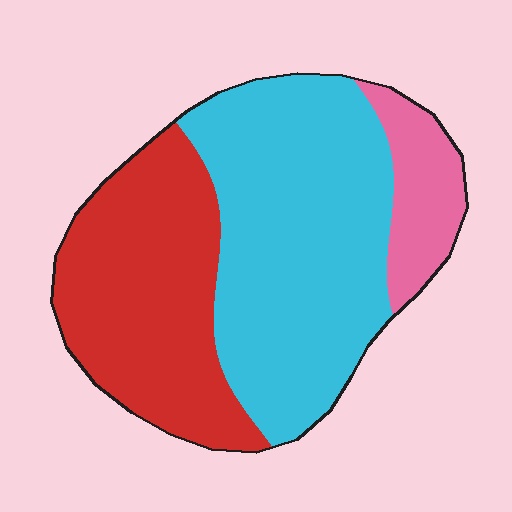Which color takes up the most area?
Cyan, at roughly 50%.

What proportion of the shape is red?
Red covers about 35% of the shape.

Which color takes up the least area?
Pink, at roughly 10%.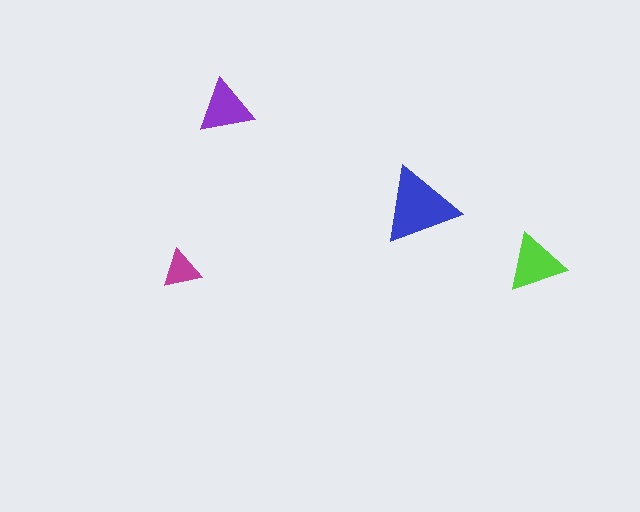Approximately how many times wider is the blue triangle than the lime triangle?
About 1.5 times wider.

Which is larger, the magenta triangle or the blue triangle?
The blue one.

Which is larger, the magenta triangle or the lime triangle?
The lime one.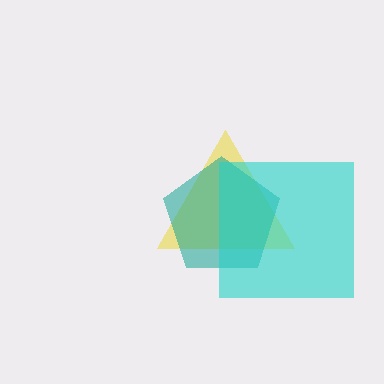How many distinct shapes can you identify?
There are 3 distinct shapes: a yellow triangle, a teal pentagon, a cyan square.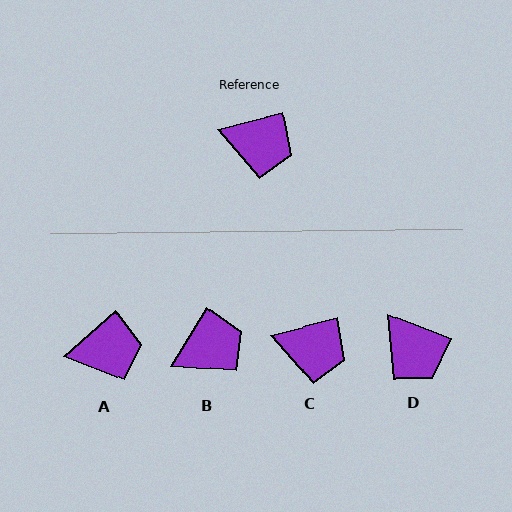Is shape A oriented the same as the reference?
No, it is off by about 27 degrees.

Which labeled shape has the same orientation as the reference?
C.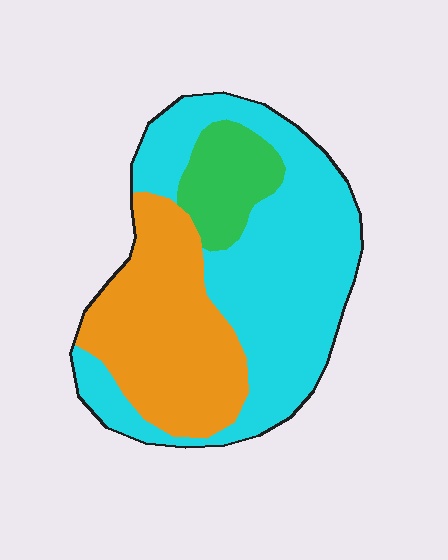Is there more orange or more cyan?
Cyan.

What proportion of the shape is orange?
Orange covers 34% of the shape.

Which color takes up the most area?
Cyan, at roughly 55%.